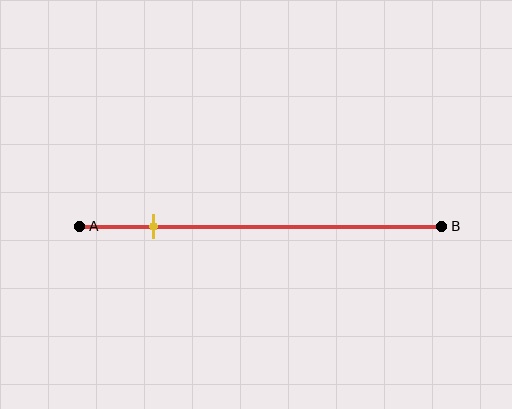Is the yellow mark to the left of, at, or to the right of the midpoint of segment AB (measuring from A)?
The yellow mark is to the left of the midpoint of segment AB.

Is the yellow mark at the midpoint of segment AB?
No, the mark is at about 20% from A, not at the 50% midpoint.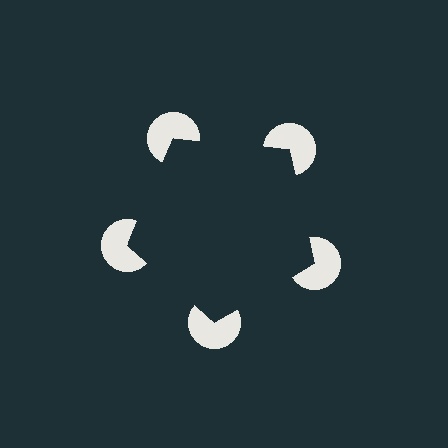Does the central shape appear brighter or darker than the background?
It typically appears slightly darker than the background, even though no actual brightness change is drawn.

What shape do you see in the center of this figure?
An illusory pentagon — its edges are inferred from the aligned wedge cuts in the pac-man discs, not physically drawn.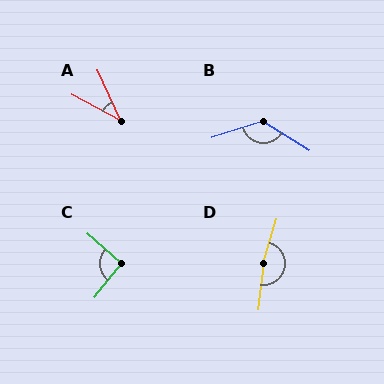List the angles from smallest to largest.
A (37°), C (92°), B (131°), D (169°).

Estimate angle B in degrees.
Approximately 131 degrees.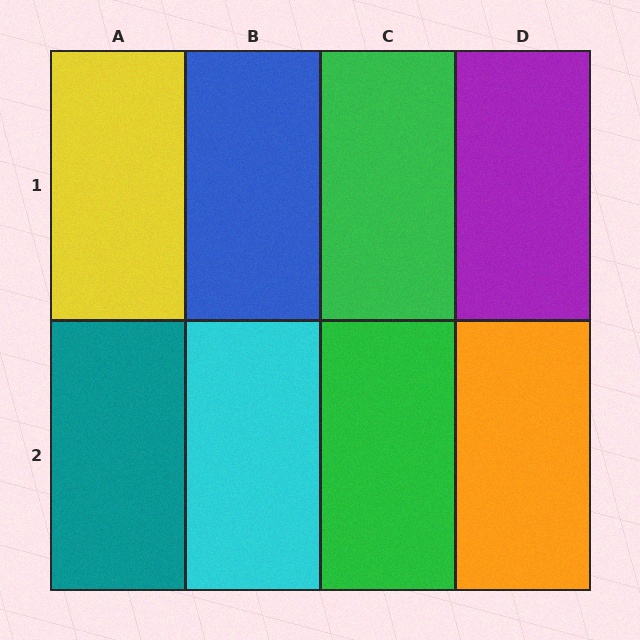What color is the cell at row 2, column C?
Green.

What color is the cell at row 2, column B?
Cyan.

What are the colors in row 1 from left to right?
Yellow, blue, green, purple.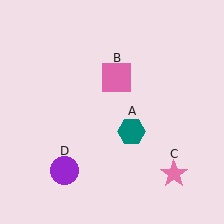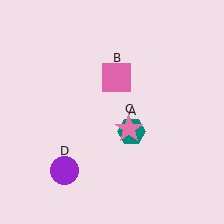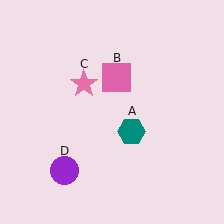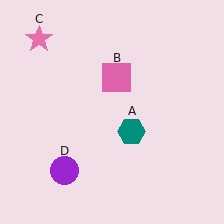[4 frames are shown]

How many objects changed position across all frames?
1 object changed position: pink star (object C).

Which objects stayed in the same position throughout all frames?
Teal hexagon (object A) and pink square (object B) and purple circle (object D) remained stationary.